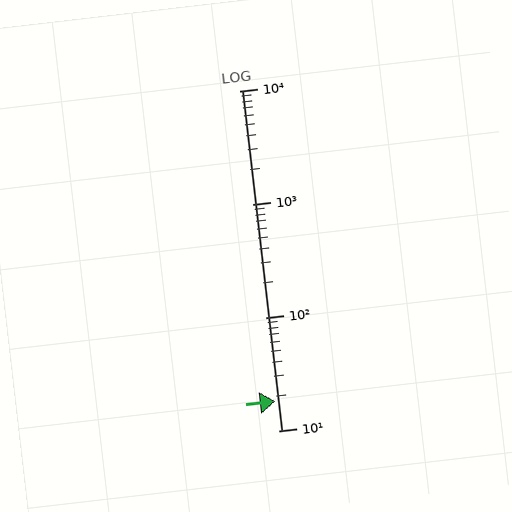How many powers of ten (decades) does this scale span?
The scale spans 3 decades, from 10 to 10000.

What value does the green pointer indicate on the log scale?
The pointer indicates approximately 18.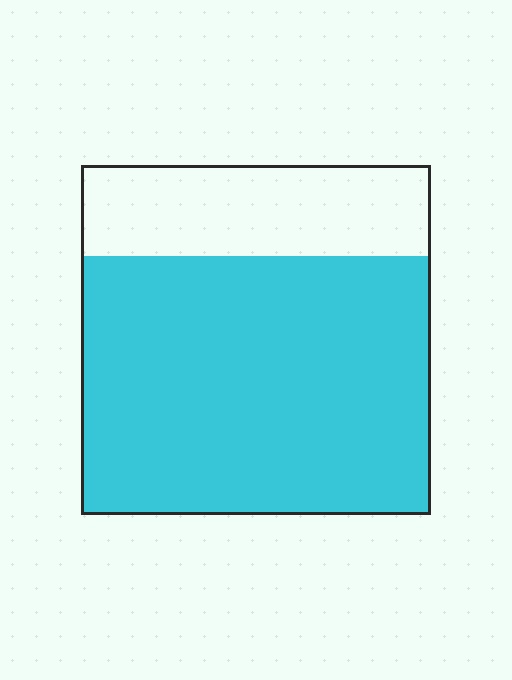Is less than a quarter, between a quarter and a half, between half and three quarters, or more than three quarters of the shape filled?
Between half and three quarters.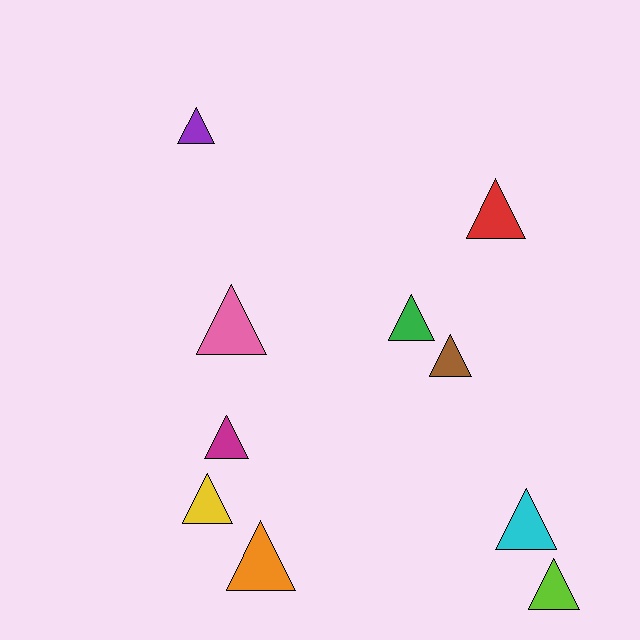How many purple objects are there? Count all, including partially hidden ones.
There is 1 purple object.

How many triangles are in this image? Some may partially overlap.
There are 10 triangles.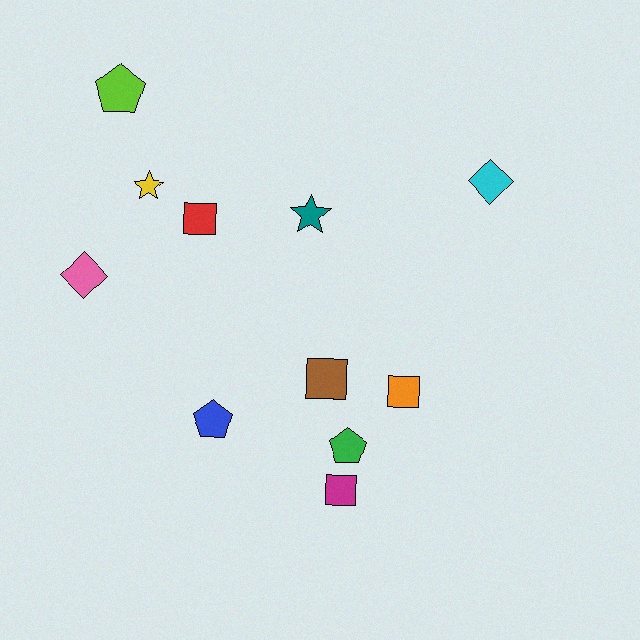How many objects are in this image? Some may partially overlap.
There are 11 objects.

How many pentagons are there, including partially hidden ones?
There are 3 pentagons.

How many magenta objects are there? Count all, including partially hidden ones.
There is 1 magenta object.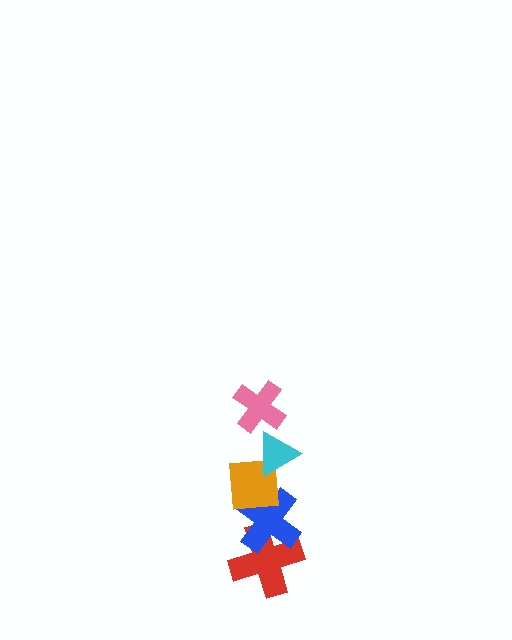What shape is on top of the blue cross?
The orange square is on top of the blue cross.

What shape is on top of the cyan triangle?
The pink cross is on top of the cyan triangle.